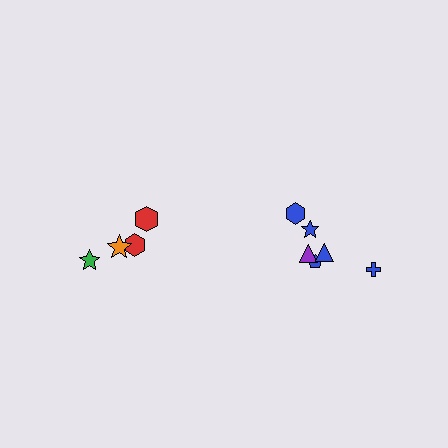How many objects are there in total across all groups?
There are 10 objects.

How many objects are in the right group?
There are 6 objects.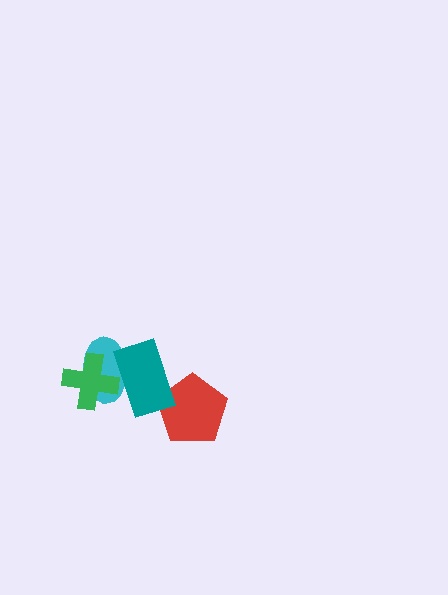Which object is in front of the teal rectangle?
The green cross is in front of the teal rectangle.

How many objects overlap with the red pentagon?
1 object overlaps with the red pentagon.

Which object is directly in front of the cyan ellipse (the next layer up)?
The teal rectangle is directly in front of the cyan ellipse.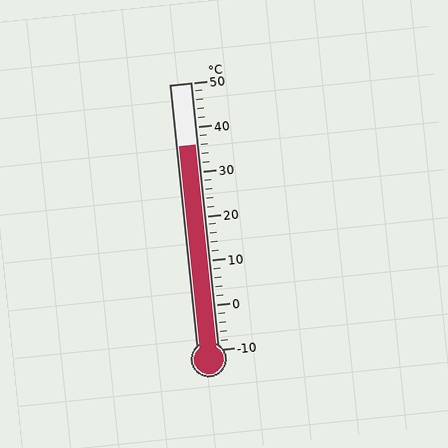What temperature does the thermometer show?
The thermometer shows approximately 36°C.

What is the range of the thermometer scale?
The thermometer scale ranges from -10°C to 50°C.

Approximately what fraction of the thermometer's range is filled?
The thermometer is filled to approximately 75% of its range.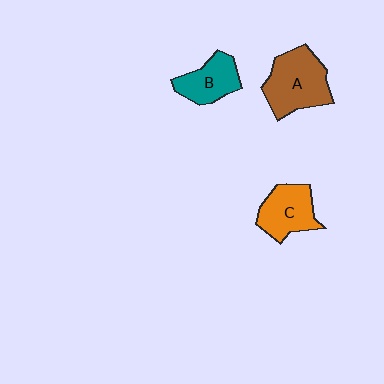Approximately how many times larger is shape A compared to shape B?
Approximately 1.5 times.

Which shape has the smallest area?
Shape B (teal).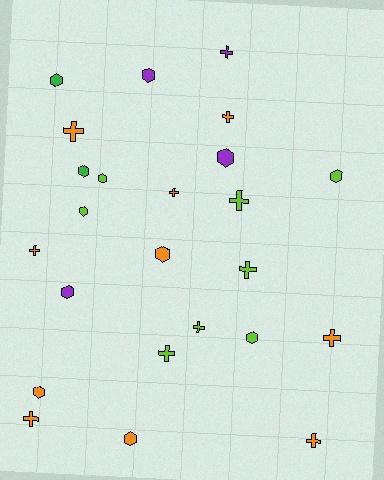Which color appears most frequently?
Orange, with 10 objects.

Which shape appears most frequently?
Cross, with 12 objects.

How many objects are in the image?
There are 24 objects.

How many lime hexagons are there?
There are 4 lime hexagons.